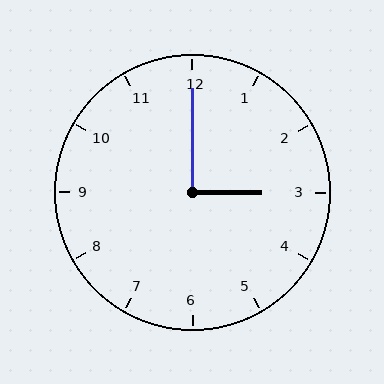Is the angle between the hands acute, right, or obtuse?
It is right.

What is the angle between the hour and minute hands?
Approximately 90 degrees.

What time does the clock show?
3:00.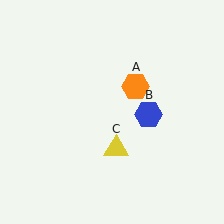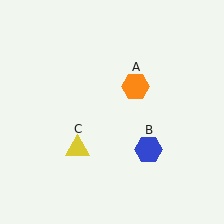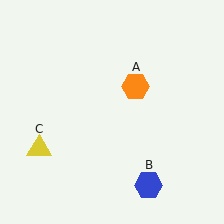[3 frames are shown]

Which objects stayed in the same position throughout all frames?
Orange hexagon (object A) remained stationary.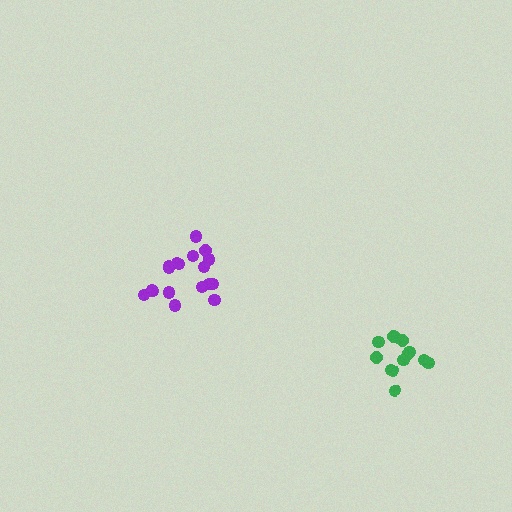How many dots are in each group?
Group 1: 12 dots, Group 2: 18 dots (30 total).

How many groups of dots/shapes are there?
There are 2 groups.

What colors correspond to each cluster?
The clusters are colored: green, purple.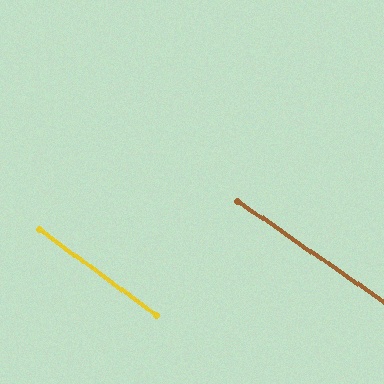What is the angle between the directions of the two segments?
Approximately 2 degrees.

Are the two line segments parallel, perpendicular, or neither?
Parallel — their directions differ by only 1.6°.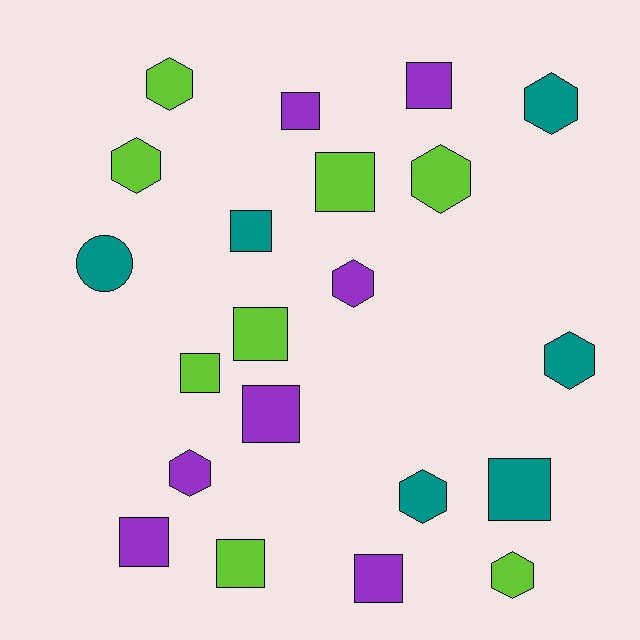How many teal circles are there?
There is 1 teal circle.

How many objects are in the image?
There are 21 objects.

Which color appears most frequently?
Lime, with 8 objects.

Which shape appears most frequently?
Square, with 11 objects.